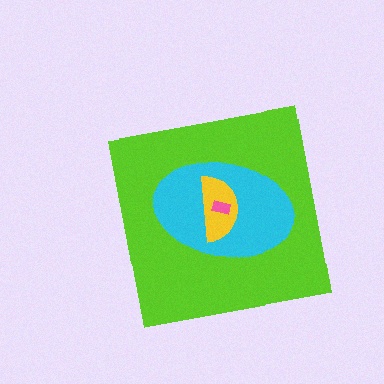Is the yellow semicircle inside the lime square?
Yes.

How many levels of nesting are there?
4.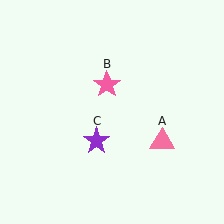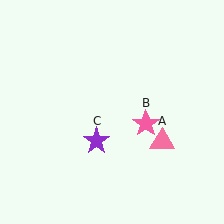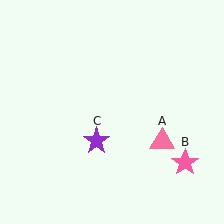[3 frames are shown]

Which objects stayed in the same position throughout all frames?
Pink triangle (object A) and purple star (object C) remained stationary.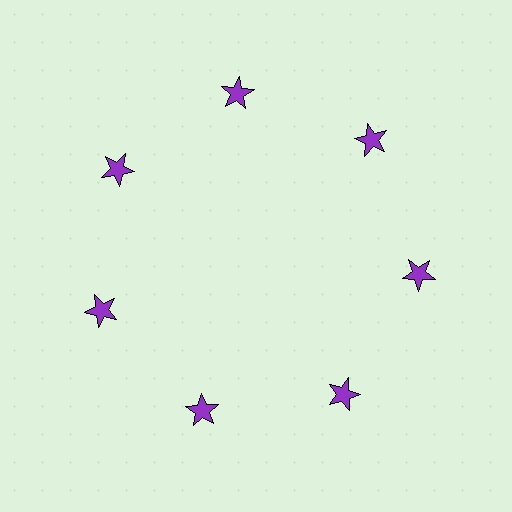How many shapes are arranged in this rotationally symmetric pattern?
There are 7 shapes, arranged in 7 groups of 1.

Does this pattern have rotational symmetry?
Yes, this pattern has 7-fold rotational symmetry. It looks the same after rotating 51 degrees around the center.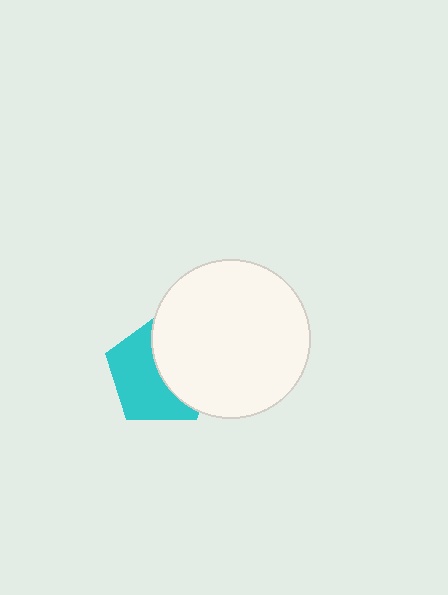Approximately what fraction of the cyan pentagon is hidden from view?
Roughly 47% of the cyan pentagon is hidden behind the white circle.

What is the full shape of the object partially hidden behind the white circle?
The partially hidden object is a cyan pentagon.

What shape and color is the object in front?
The object in front is a white circle.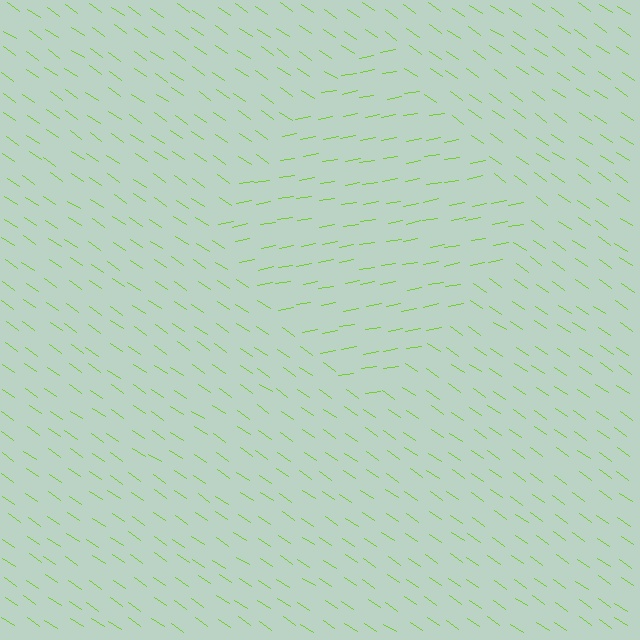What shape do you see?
I see a diamond.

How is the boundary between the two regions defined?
The boundary is defined purely by a change in line orientation (approximately 45 degrees difference). All lines are the same color and thickness.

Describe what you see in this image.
The image is filled with small lime line segments. A diamond region in the image has lines oriented differently from the surrounding lines, creating a visible texture boundary.